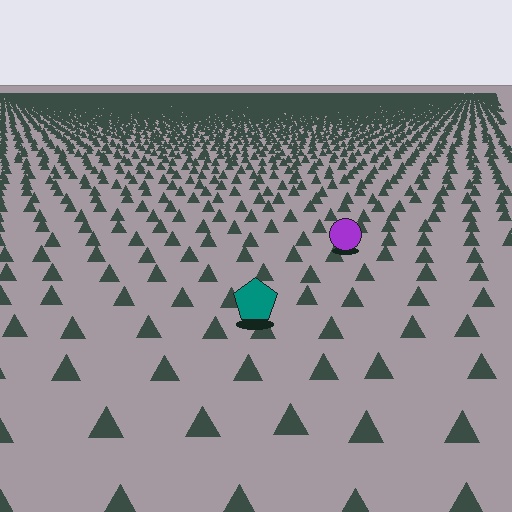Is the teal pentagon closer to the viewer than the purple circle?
Yes. The teal pentagon is closer — you can tell from the texture gradient: the ground texture is coarser near it.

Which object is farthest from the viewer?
The purple circle is farthest from the viewer. It appears smaller and the ground texture around it is denser.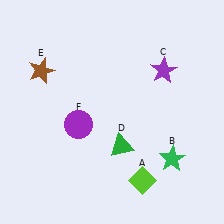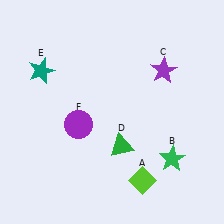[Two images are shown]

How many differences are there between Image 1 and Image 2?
There is 1 difference between the two images.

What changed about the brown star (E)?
In Image 1, E is brown. In Image 2, it changed to teal.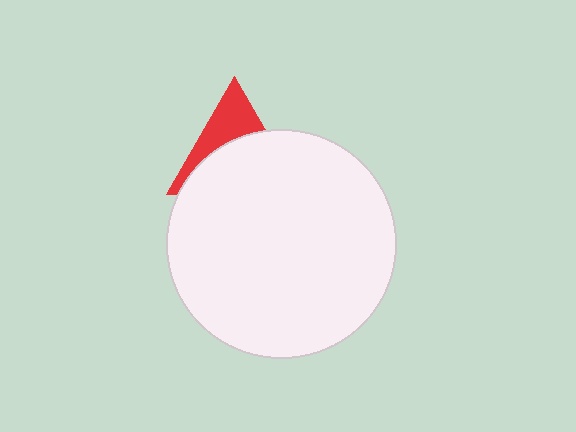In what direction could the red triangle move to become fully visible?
The red triangle could move up. That would shift it out from behind the white circle entirely.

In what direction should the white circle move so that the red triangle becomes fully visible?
The white circle should move down. That is the shortest direction to clear the overlap and leave the red triangle fully visible.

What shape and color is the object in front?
The object in front is a white circle.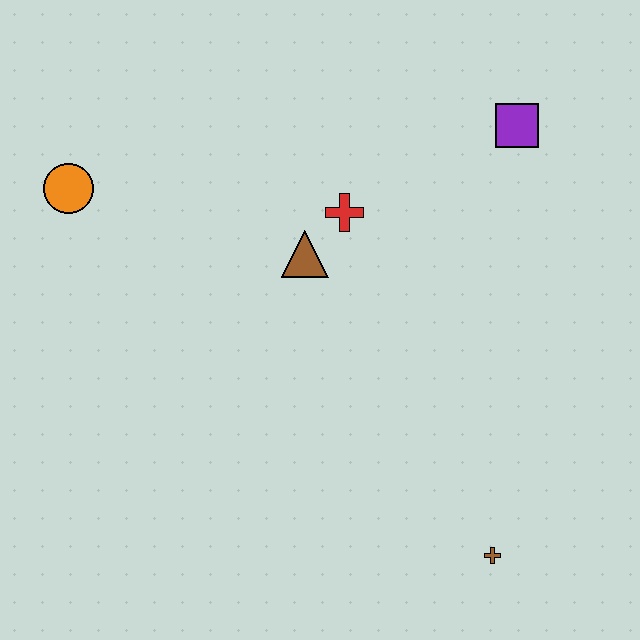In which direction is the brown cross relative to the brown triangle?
The brown cross is below the brown triangle.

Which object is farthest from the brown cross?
The orange circle is farthest from the brown cross.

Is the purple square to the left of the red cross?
No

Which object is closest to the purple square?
The red cross is closest to the purple square.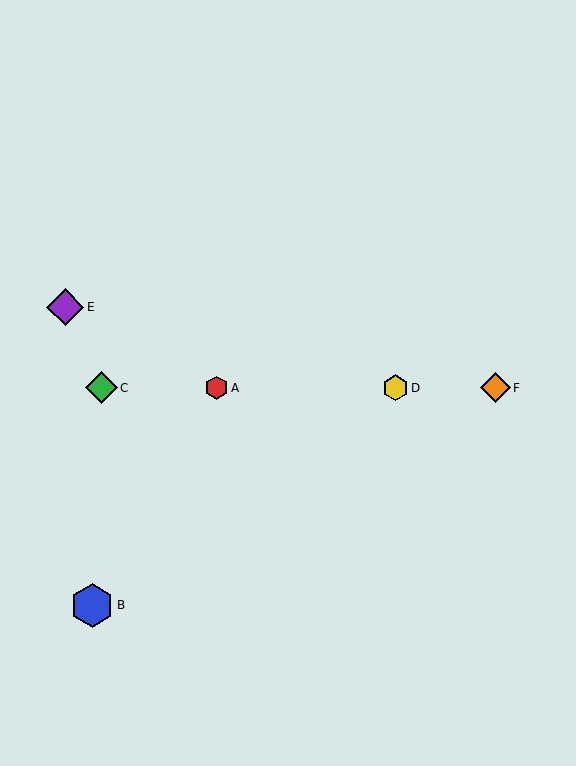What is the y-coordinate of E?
Object E is at y≈307.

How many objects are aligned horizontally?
4 objects (A, C, D, F) are aligned horizontally.